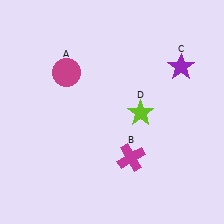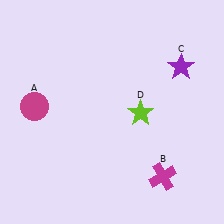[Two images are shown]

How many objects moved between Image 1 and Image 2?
2 objects moved between the two images.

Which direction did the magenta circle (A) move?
The magenta circle (A) moved down.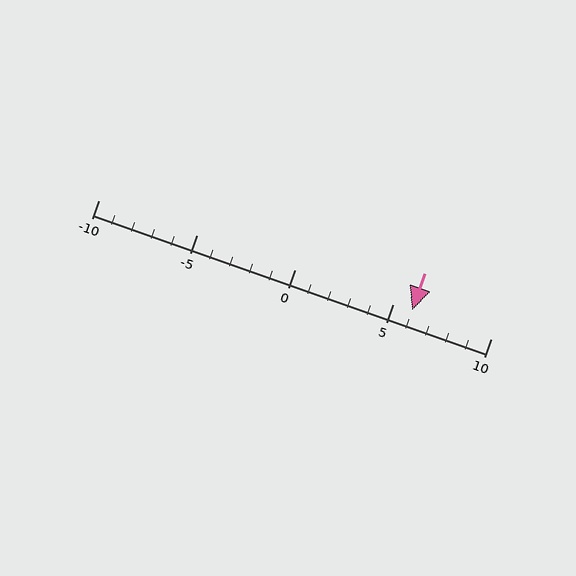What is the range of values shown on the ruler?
The ruler shows values from -10 to 10.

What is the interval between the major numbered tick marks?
The major tick marks are spaced 5 units apart.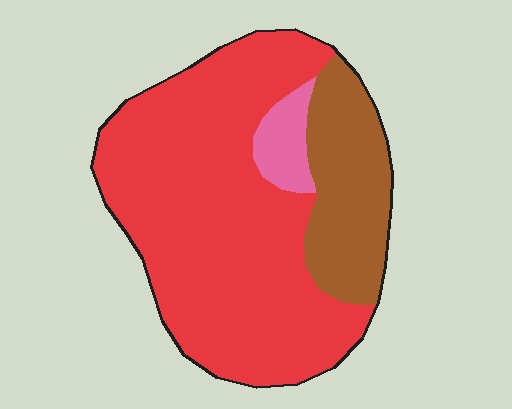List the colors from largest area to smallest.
From largest to smallest: red, brown, pink.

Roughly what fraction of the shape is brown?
Brown covers roughly 20% of the shape.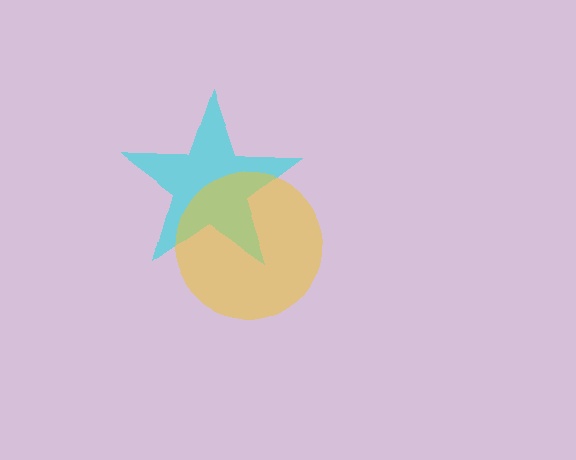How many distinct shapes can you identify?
There are 2 distinct shapes: a cyan star, a yellow circle.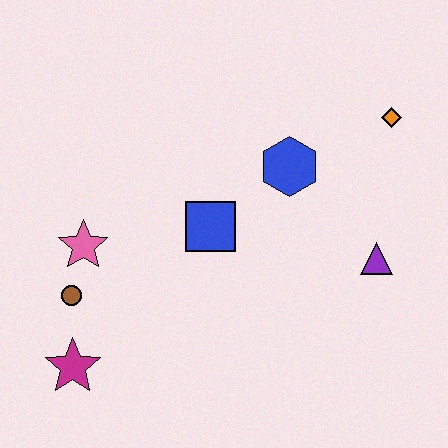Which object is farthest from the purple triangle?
The magenta star is farthest from the purple triangle.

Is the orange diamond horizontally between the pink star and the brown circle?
No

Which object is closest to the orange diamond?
The blue hexagon is closest to the orange diamond.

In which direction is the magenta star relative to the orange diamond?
The magenta star is to the left of the orange diamond.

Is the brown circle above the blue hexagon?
No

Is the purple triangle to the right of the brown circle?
Yes